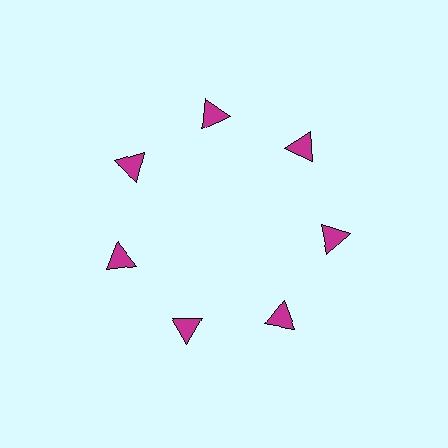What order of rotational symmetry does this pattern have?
This pattern has 7-fold rotational symmetry.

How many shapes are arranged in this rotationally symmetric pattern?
There are 7 shapes, arranged in 7 groups of 1.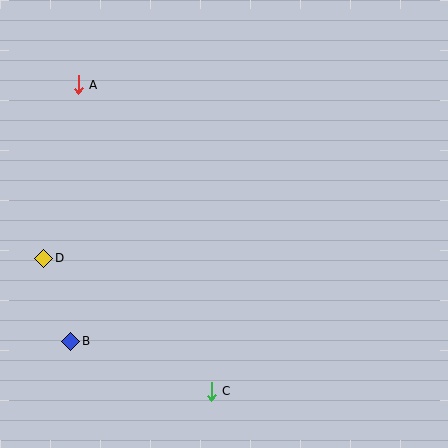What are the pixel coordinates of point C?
Point C is at (211, 391).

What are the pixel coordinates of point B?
Point B is at (71, 341).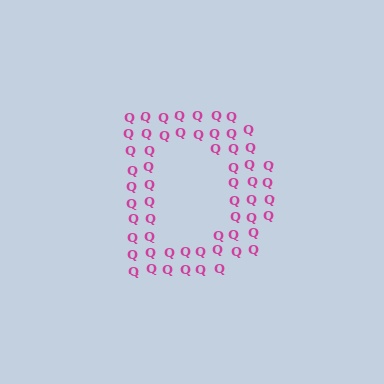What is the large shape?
The large shape is the letter D.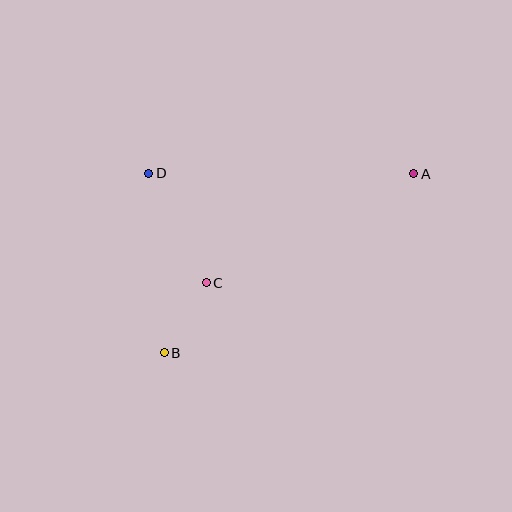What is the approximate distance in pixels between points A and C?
The distance between A and C is approximately 234 pixels.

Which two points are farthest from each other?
Points A and B are farthest from each other.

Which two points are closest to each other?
Points B and C are closest to each other.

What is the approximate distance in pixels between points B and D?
The distance between B and D is approximately 180 pixels.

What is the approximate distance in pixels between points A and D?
The distance between A and D is approximately 265 pixels.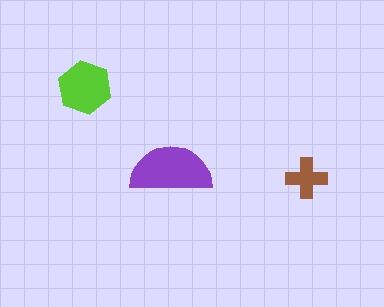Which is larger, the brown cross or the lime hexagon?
The lime hexagon.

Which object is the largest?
The purple semicircle.